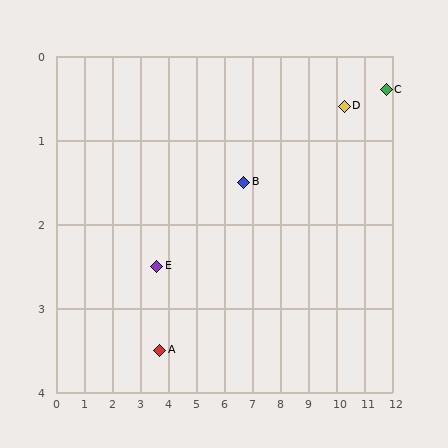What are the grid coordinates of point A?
Point A is at approximately (3.7, 3.5).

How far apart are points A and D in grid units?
Points A and D are about 7.2 grid units apart.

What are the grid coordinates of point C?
Point C is at approximately (11.8, 0.4).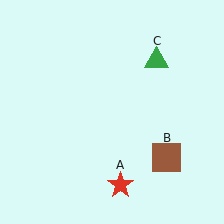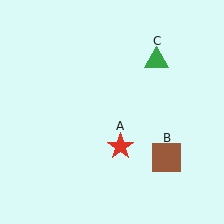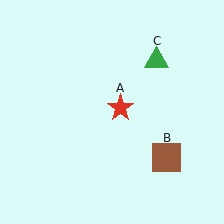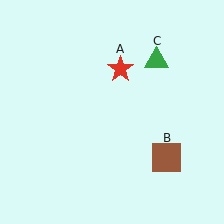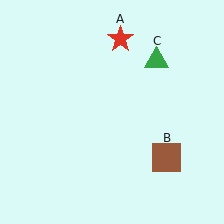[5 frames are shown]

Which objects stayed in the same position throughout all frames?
Brown square (object B) and green triangle (object C) remained stationary.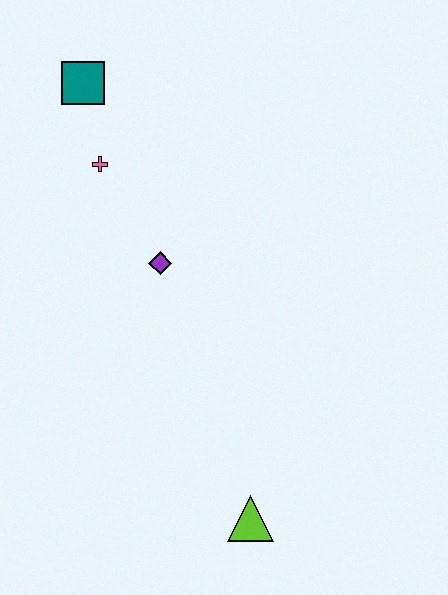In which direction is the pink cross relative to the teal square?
The pink cross is below the teal square.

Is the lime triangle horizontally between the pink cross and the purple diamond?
No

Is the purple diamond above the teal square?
No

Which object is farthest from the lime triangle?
The teal square is farthest from the lime triangle.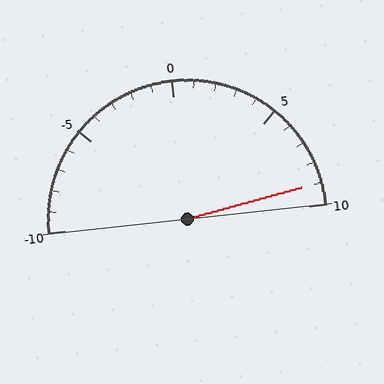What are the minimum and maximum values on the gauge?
The gauge ranges from -10 to 10.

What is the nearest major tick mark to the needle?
The nearest major tick mark is 10.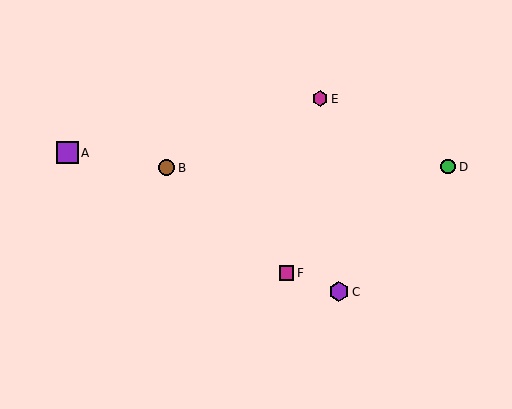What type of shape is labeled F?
Shape F is a magenta square.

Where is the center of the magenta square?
The center of the magenta square is at (287, 273).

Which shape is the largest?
The purple square (labeled A) is the largest.